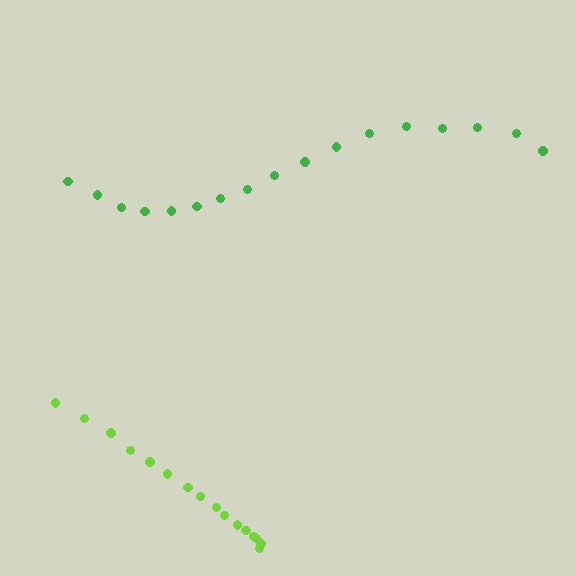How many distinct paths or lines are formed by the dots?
There are 2 distinct paths.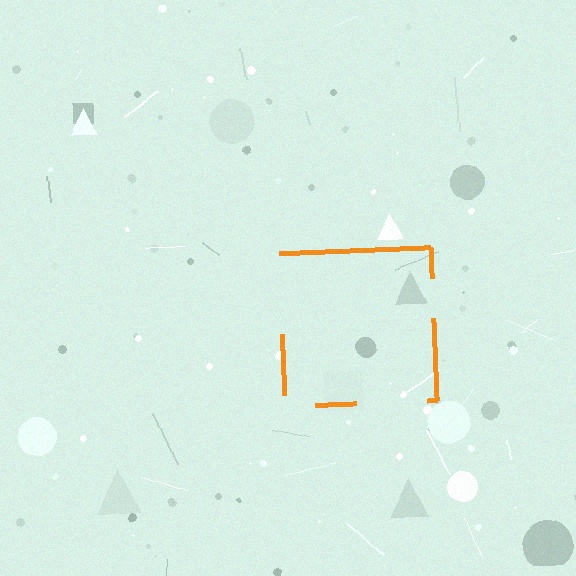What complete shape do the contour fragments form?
The contour fragments form a square.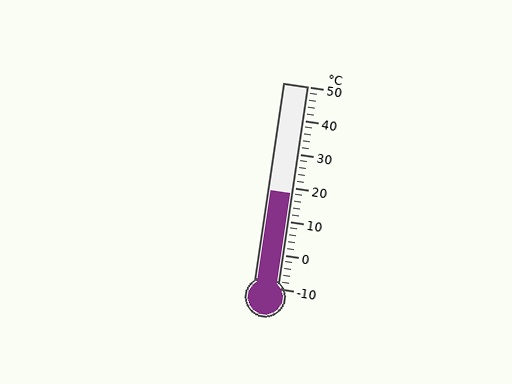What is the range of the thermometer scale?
The thermometer scale ranges from -10°C to 50°C.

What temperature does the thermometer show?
The thermometer shows approximately 18°C.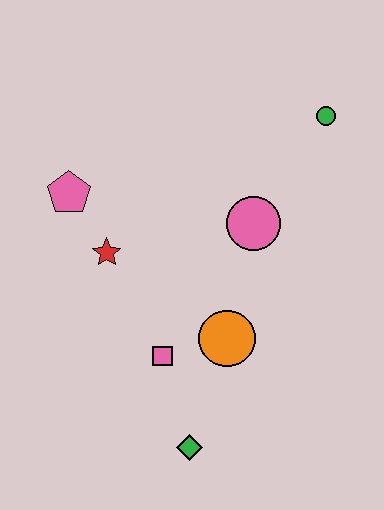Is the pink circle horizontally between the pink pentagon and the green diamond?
No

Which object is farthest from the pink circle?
The green diamond is farthest from the pink circle.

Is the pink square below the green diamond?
No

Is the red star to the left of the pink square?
Yes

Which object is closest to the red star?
The pink pentagon is closest to the red star.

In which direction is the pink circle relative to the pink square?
The pink circle is above the pink square.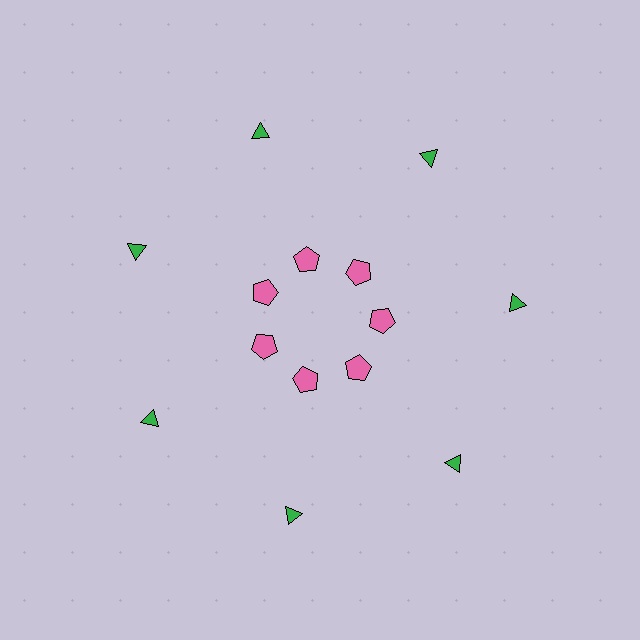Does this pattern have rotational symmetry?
Yes, this pattern has 7-fold rotational symmetry. It looks the same after rotating 51 degrees around the center.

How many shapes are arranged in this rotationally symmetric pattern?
There are 14 shapes, arranged in 7 groups of 2.